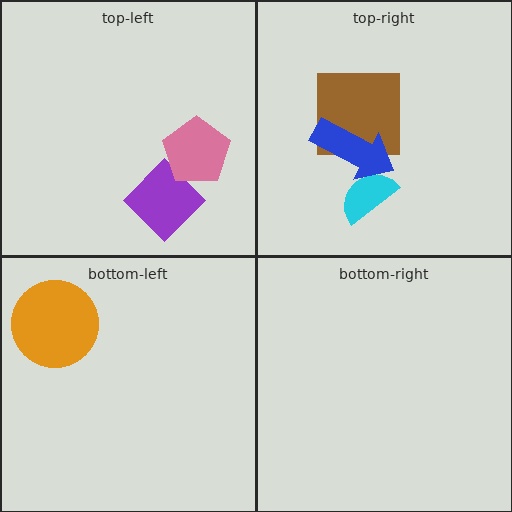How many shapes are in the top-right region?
3.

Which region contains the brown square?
The top-right region.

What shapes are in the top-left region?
The purple diamond, the pink pentagon.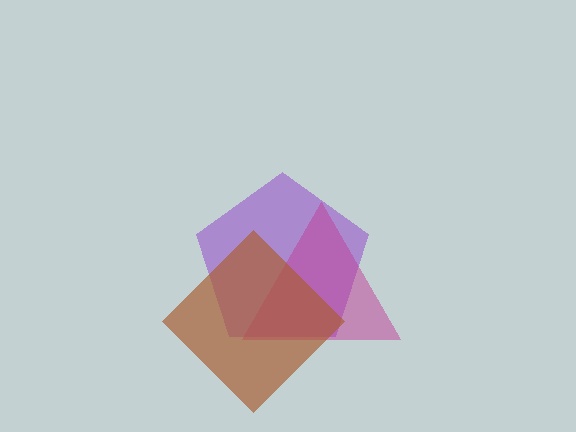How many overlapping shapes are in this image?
There are 3 overlapping shapes in the image.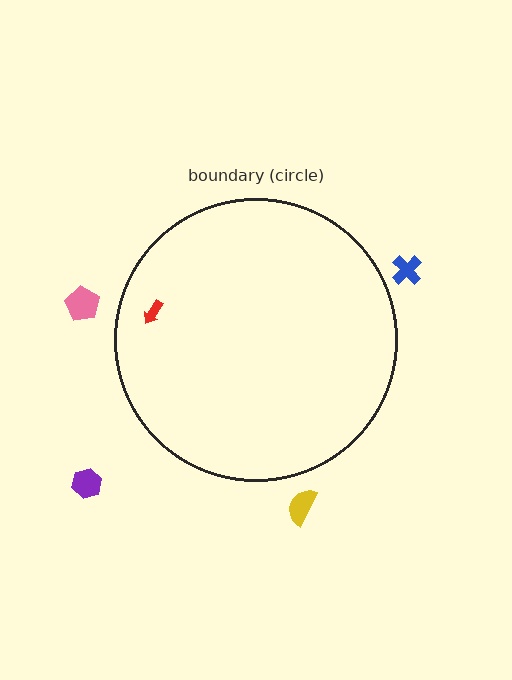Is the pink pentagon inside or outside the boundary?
Outside.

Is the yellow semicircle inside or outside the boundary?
Outside.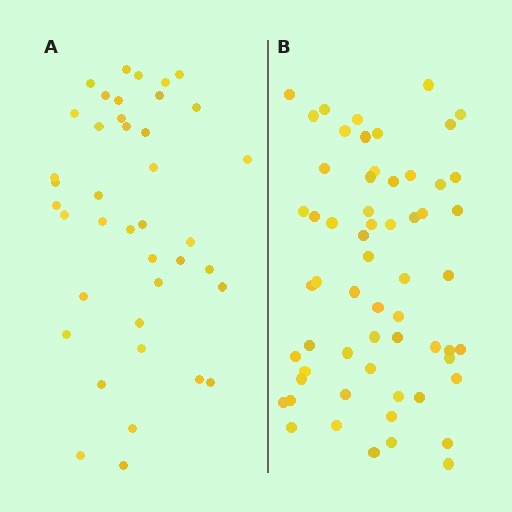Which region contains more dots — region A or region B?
Region B (the right region) has more dots.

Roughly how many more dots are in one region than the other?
Region B has approximately 20 more dots than region A.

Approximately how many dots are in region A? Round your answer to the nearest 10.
About 40 dots.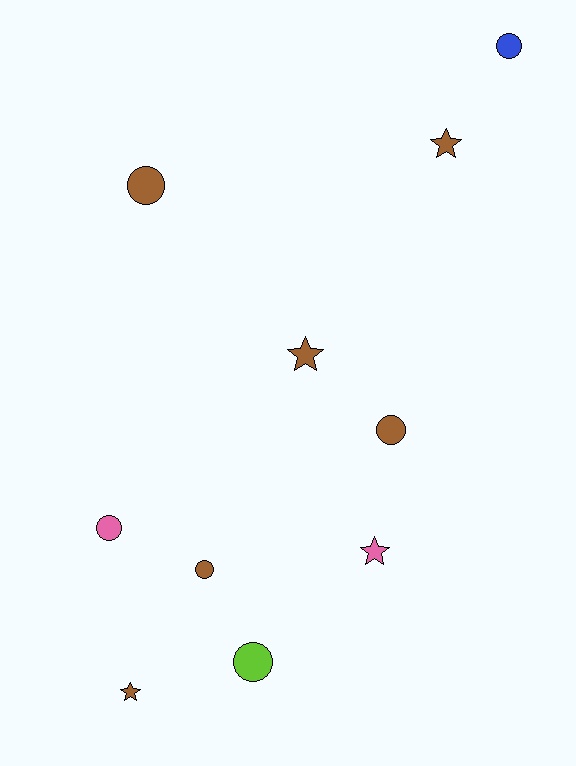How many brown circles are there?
There are 3 brown circles.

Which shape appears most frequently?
Circle, with 6 objects.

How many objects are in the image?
There are 10 objects.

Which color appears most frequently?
Brown, with 6 objects.